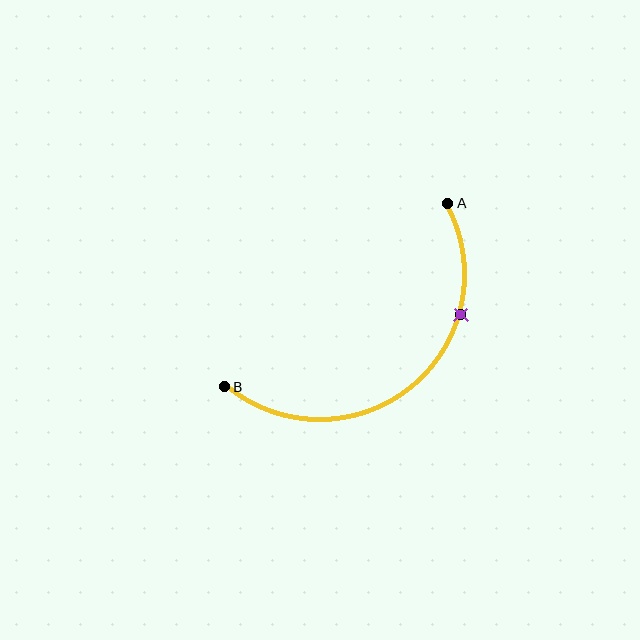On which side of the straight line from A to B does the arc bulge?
The arc bulges below and to the right of the straight line connecting A and B.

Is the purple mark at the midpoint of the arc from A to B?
No. The purple mark lies on the arc but is closer to endpoint A. The arc midpoint would be at the point on the curve equidistant along the arc from both A and B.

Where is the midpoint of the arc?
The arc midpoint is the point on the curve farthest from the straight line joining A and B. It sits below and to the right of that line.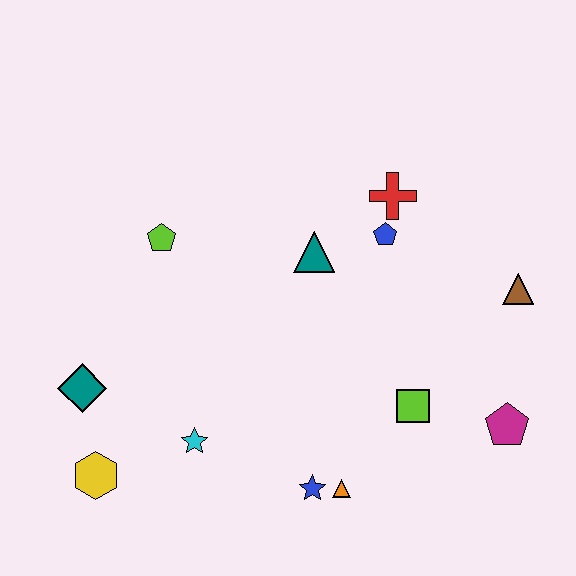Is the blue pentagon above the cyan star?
Yes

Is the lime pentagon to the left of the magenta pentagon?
Yes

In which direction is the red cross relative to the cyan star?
The red cross is above the cyan star.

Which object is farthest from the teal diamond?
The brown triangle is farthest from the teal diamond.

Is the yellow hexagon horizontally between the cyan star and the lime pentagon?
No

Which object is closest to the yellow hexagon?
The teal diamond is closest to the yellow hexagon.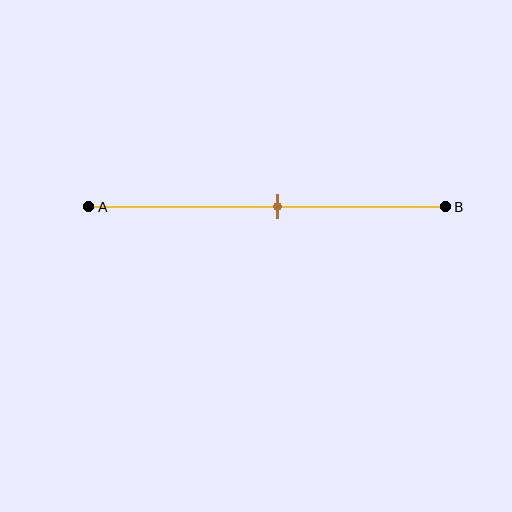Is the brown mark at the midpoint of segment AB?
No, the mark is at about 55% from A, not at the 50% midpoint.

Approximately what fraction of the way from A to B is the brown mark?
The brown mark is approximately 55% of the way from A to B.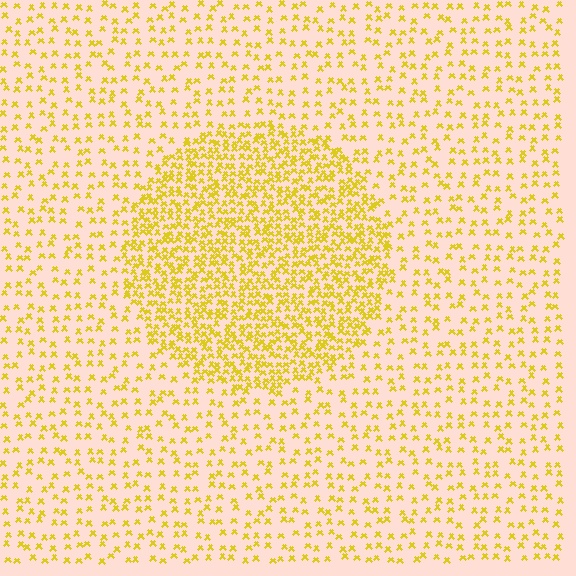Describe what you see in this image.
The image contains small yellow elements arranged at two different densities. A circle-shaped region is visible where the elements are more densely packed than the surrounding area.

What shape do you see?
I see a circle.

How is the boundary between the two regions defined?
The boundary is defined by a change in element density (approximately 2.5x ratio). All elements are the same color, size, and shape.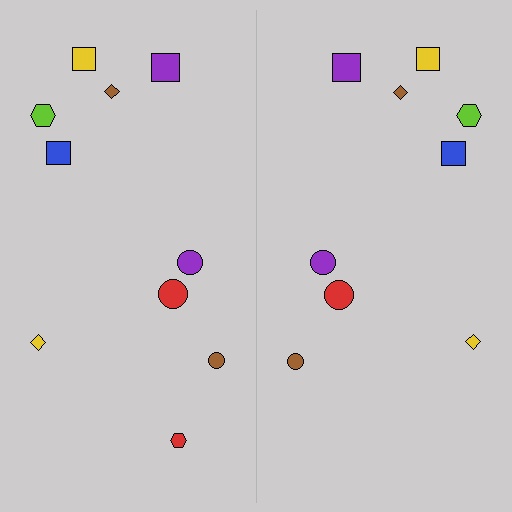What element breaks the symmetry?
A red hexagon is missing from the right side.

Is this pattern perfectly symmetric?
No, the pattern is not perfectly symmetric. A red hexagon is missing from the right side.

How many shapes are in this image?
There are 19 shapes in this image.